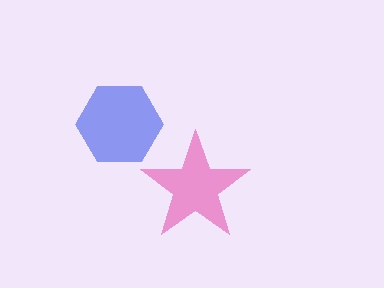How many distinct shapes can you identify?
There are 2 distinct shapes: a pink star, a blue hexagon.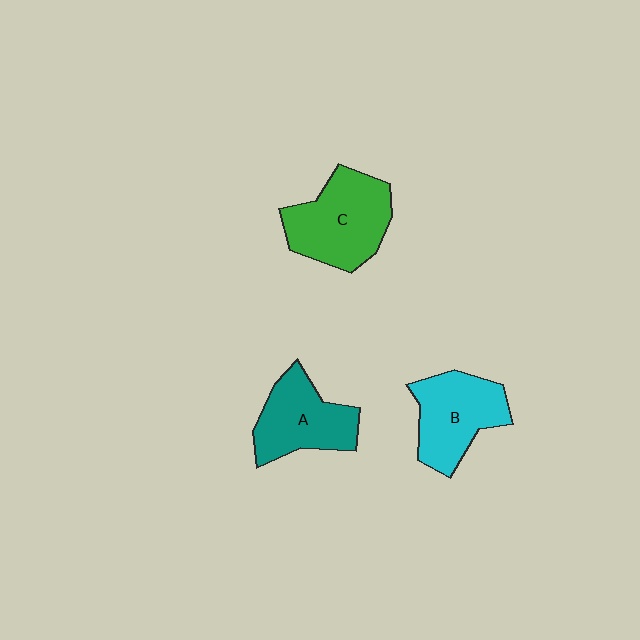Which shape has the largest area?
Shape C (green).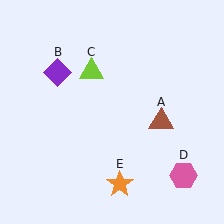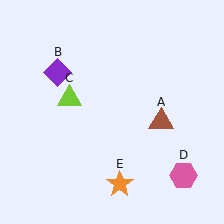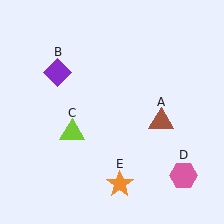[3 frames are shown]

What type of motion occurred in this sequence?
The lime triangle (object C) rotated counterclockwise around the center of the scene.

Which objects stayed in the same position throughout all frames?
Brown triangle (object A) and purple diamond (object B) and pink hexagon (object D) and orange star (object E) remained stationary.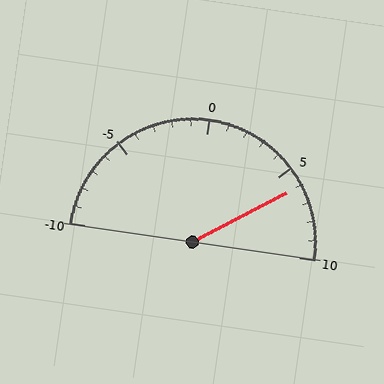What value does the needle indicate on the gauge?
The needle indicates approximately 6.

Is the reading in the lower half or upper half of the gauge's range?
The reading is in the upper half of the range (-10 to 10).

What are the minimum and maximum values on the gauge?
The gauge ranges from -10 to 10.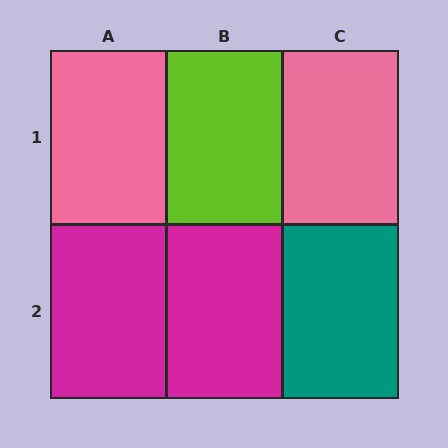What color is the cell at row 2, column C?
Teal.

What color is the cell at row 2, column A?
Magenta.